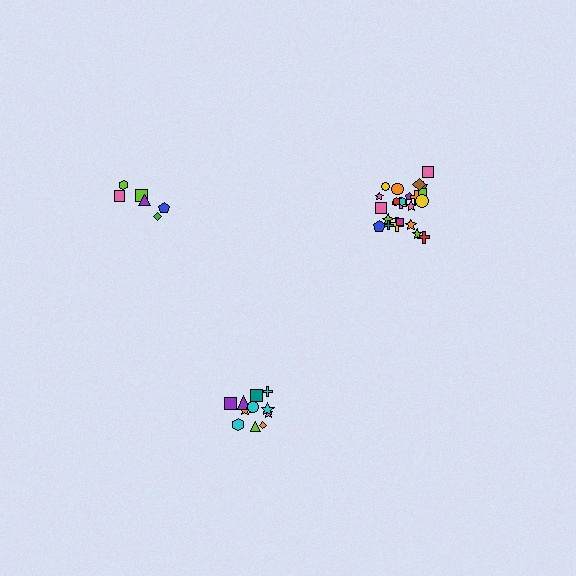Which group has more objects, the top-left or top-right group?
The top-right group.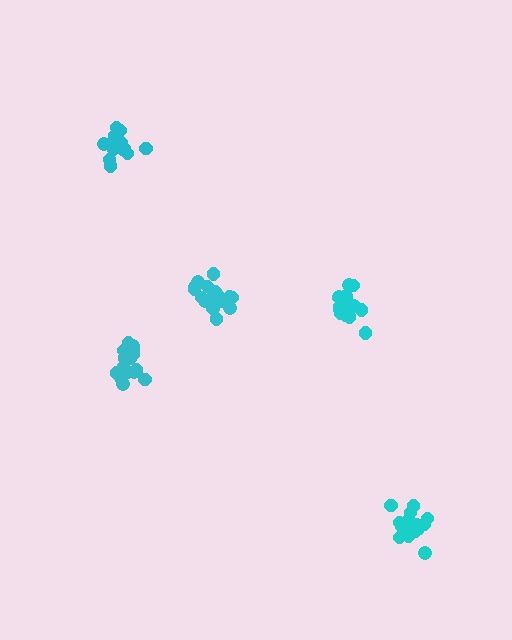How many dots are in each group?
Group 1: 20 dots, Group 2: 19 dots, Group 3: 18 dots, Group 4: 16 dots, Group 5: 16 dots (89 total).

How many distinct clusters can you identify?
There are 5 distinct clusters.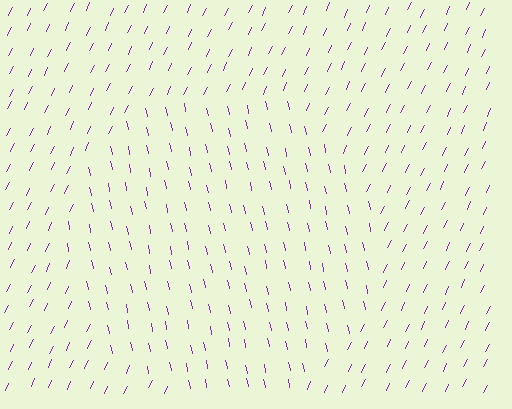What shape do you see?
I see a circle.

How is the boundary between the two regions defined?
The boundary is defined purely by a change in line orientation (approximately 38 degrees difference). All lines are the same color and thickness.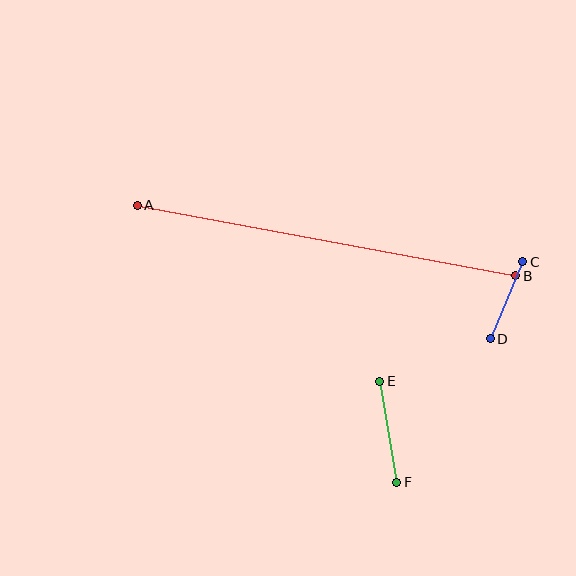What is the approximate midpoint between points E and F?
The midpoint is at approximately (388, 432) pixels.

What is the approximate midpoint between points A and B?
The midpoint is at approximately (327, 241) pixels.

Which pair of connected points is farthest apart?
Points A and B are farthest apart.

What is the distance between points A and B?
The distance is approximately 385 pixels.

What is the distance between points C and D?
The distance is approximately 84 pixels.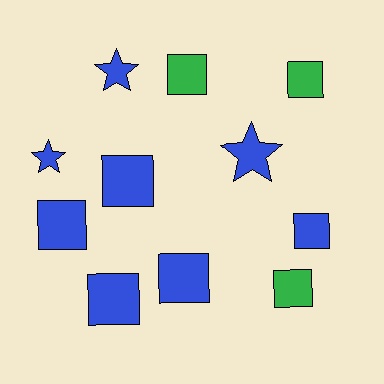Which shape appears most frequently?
Square, with 8 objects.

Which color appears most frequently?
Blue, with 8 objects.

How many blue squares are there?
There are 5 blue squares.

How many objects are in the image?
There are 11 objects.